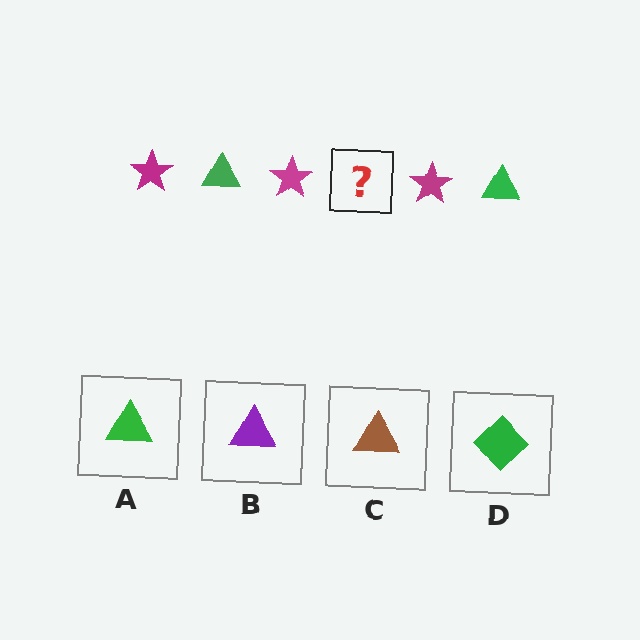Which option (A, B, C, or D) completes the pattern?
A.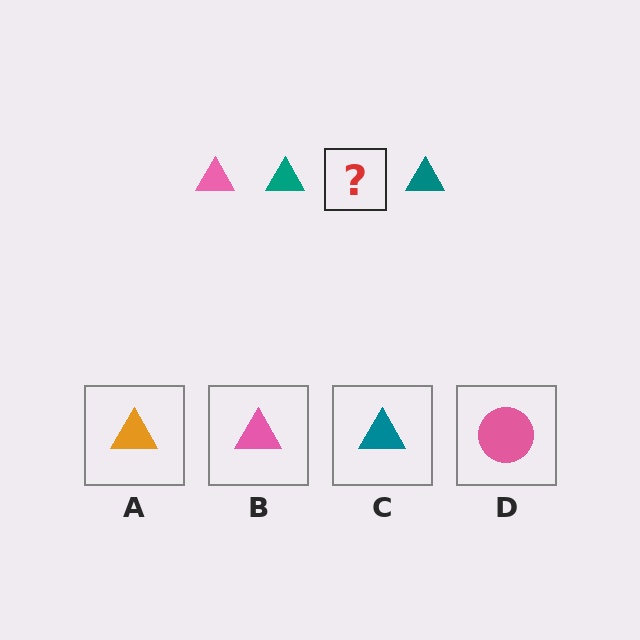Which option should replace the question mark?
Option B.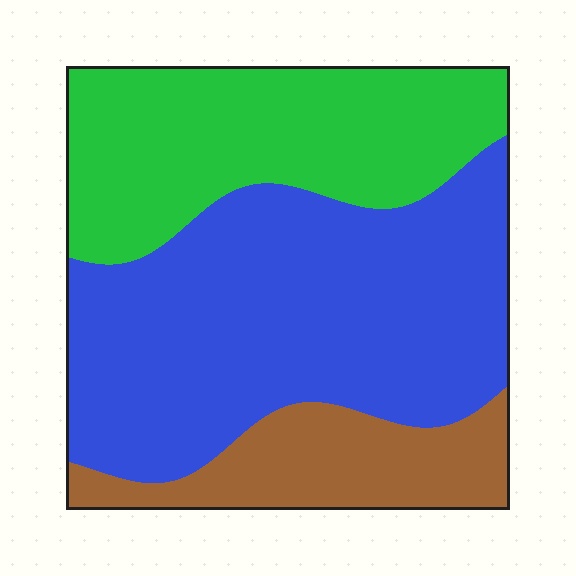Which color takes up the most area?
Blue, at roughly 50%.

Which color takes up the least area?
Brown, at roughly 15%.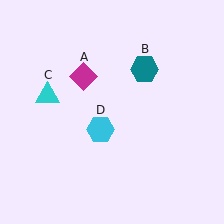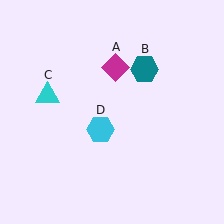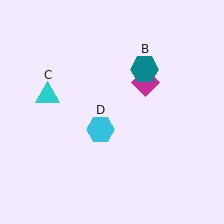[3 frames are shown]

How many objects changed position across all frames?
1 object changed position: magenta diamond (object A).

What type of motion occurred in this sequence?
The magenta diamond (object A) rotated clockwise around the center of the scene.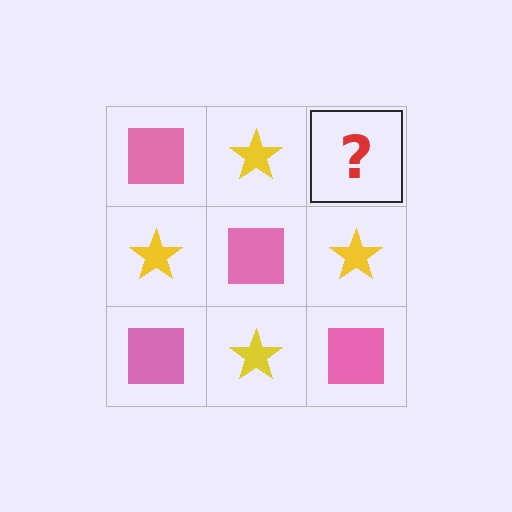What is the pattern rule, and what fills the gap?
The rule is that it alternates pink square and yellow star in a checkerboard pattern. The gap should be filled with a pink square.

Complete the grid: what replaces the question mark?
The question mark should be replaced with a pink square.